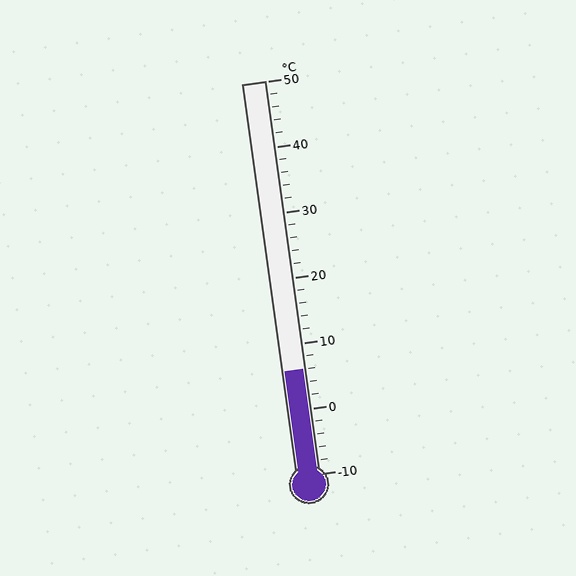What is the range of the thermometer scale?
The thermometer scale ranges from -10°C to 50°C.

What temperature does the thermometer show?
The thermometer shows approximately 6°C.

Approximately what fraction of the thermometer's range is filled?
The thermometer is filled to approximately 25% of its range.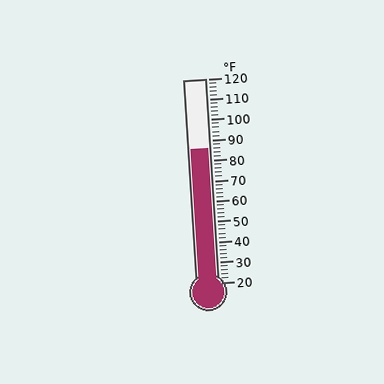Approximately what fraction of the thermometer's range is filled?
The thermometer is filled to approximately 65% of its range.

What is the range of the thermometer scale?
The thermometer scale ranges from 20°F to 120°F.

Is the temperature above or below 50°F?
The temperature is above 50°F.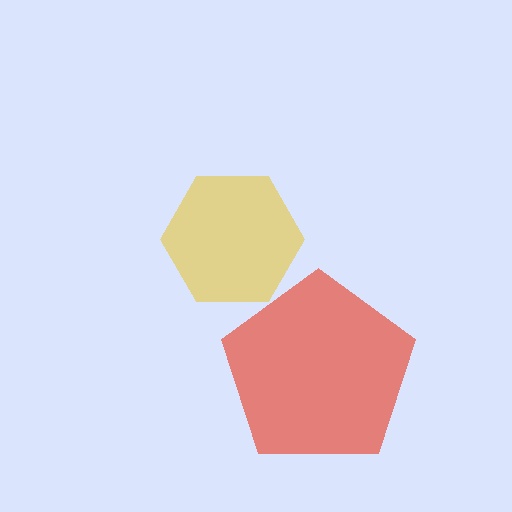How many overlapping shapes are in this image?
There are 2 overlapping shapes in the image.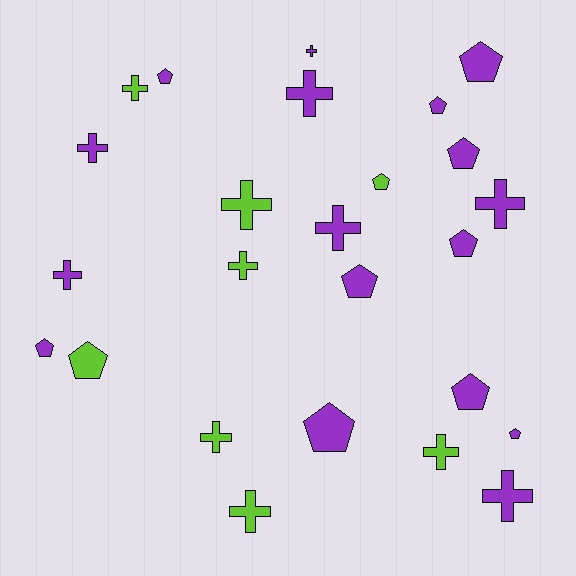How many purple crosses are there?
There are 7 purple crosses.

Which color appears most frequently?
Purple, with 17 objects.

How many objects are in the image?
There are 25 objects.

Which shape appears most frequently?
Cross, with 13 objects.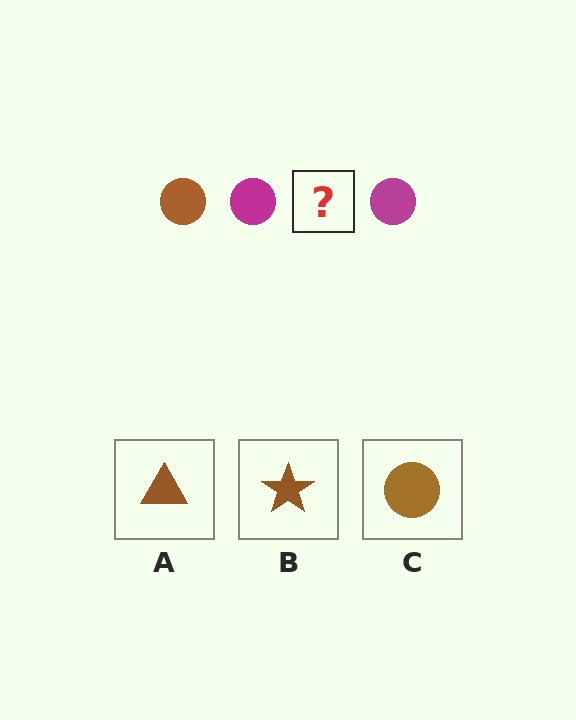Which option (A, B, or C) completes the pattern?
C.